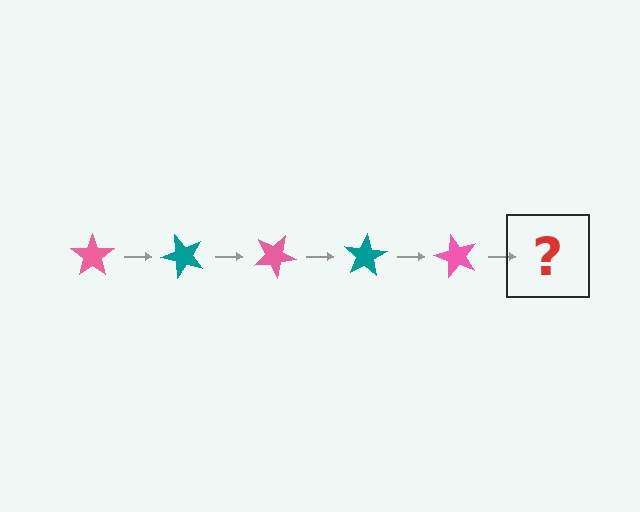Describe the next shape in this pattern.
It should be a teal star, rotated 250 degrees from the start.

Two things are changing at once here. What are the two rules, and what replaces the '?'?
The two rules are that it rotates 50 degrees each step and the color cycles through pink and teal. The '?' should be a teal star, rotated 250 degrees from the start.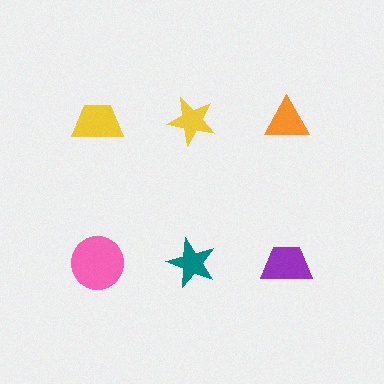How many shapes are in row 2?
3 shapes.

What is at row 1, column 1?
A yellow trapezoid.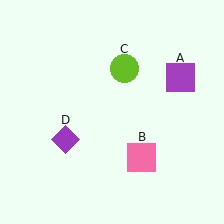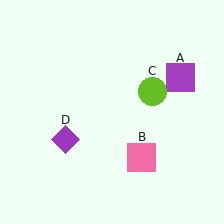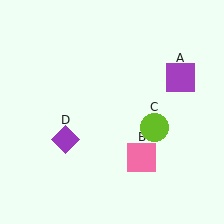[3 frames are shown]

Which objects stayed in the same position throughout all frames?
Purple square (object A) and pink square (object B) and purple diamond (object D) remained stationary.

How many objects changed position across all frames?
1 object changed position: lime circle (object C).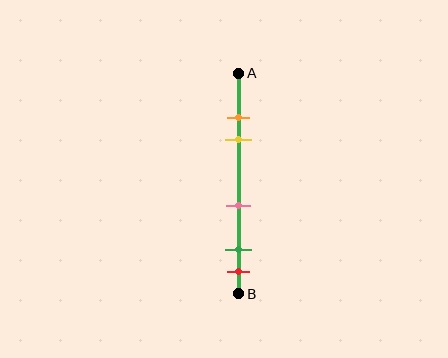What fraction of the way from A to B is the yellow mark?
The yellow mark is approximately 30% (0.3) of the way from A to B.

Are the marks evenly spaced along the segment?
No, the marks are not evenly spaced.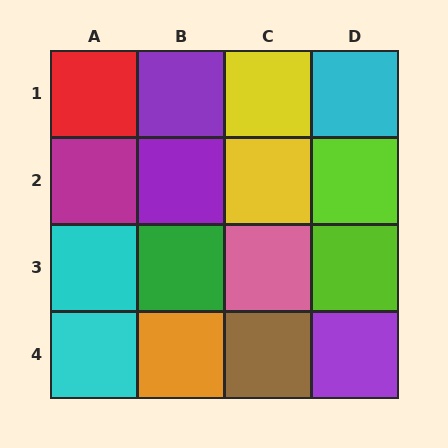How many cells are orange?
1 cell is orange.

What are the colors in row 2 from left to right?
Magenta, purple, yellow, lime.